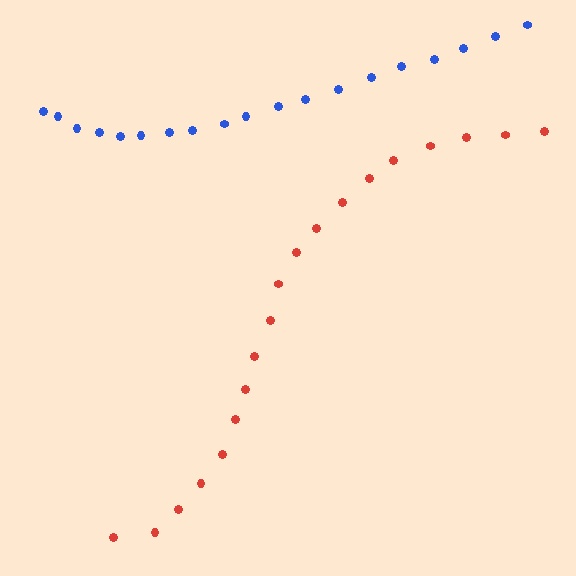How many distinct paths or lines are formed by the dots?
There are 2 distinct paths.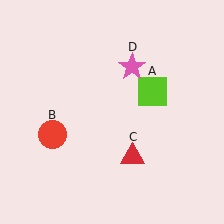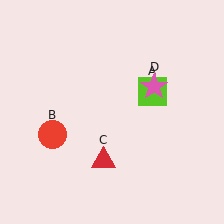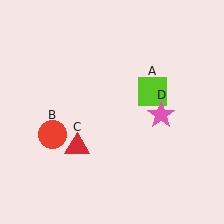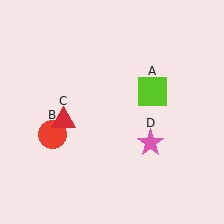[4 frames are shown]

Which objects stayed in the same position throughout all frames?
Lime square (object A) and red circle (object B) remained stationary.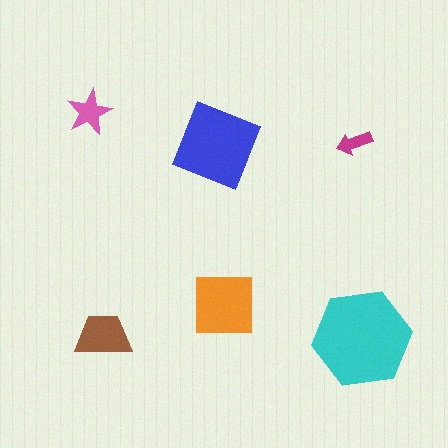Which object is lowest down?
The cyan hexagon is bottommost.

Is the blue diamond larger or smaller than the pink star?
Larger.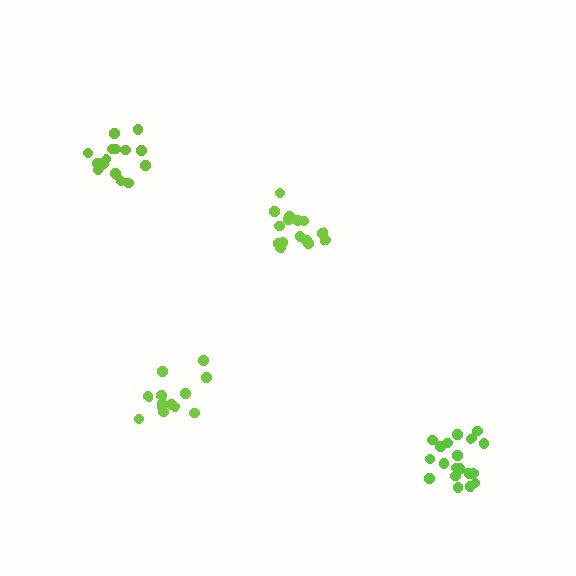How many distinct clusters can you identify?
There are 4 distinct clusters.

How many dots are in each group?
Group 1: 14 dots, Group 2: 19 dots, Group 3: 17 dots, Group 4: 15 dots (65 total).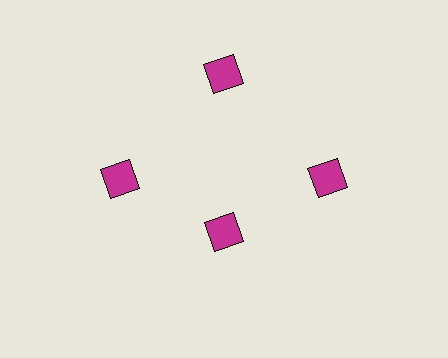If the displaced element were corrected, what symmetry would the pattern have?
It would have 4-fold rotational symmetry — the pattern would map onto itself every 90 degrees.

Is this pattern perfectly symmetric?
No. The 4 magenta diamonds are arranged in a ring, but one element near the 6 o'clock position is pulled inward toward the center, breaking the 4-fold rotational symmetry.